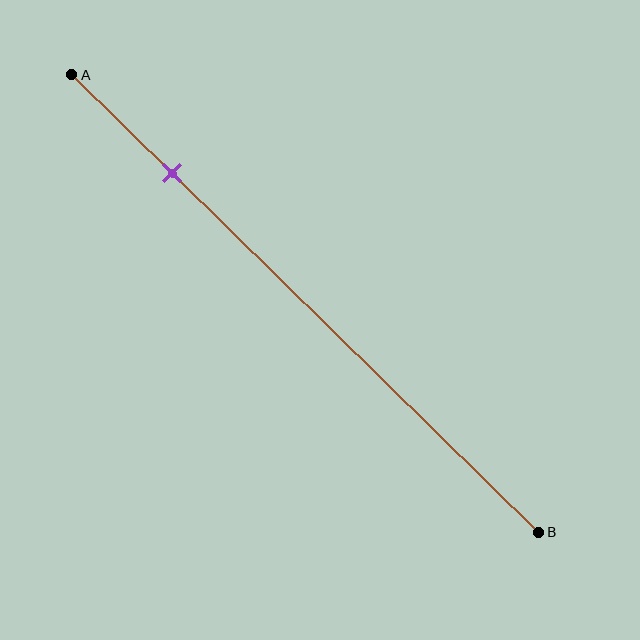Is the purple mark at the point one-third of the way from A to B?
No, the mark is at about 20% from A, not at the 33% one-third point.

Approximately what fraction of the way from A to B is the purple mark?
The purple mark is approximately 20% of the way from A to B.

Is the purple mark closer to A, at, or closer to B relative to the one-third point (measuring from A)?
The purple mark is closer to point A than the one-third point of segment AB.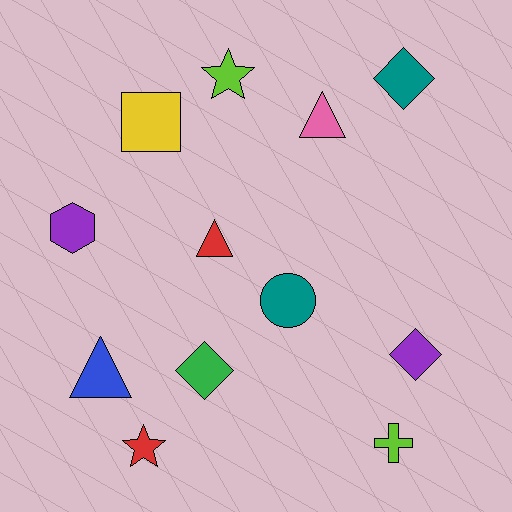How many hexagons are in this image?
There is 1 hexagon.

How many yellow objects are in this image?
There is 1 yellow object.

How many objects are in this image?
There are 12 objects.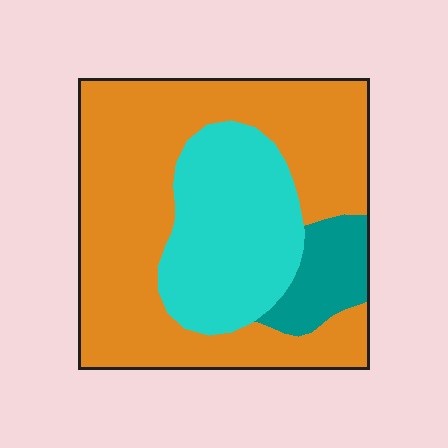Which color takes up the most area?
Orange, at roughly 60%.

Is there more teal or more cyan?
Cyan.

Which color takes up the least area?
Teal, at roughly 10%.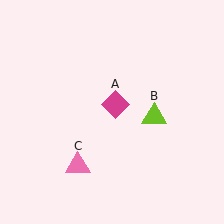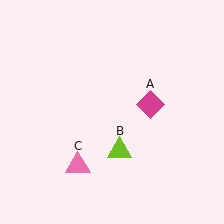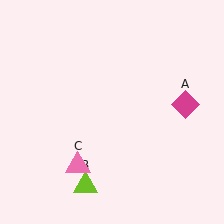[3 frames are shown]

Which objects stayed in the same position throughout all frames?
Pink triangle (object C) remained stationary.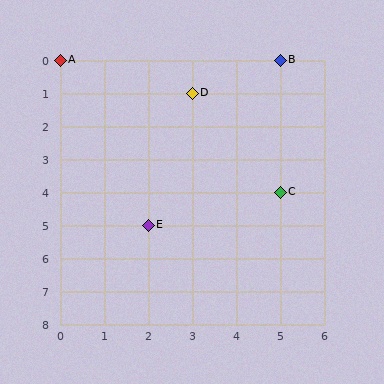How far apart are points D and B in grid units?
Points D and B are 2 columns and 1 row apart (about 2.2 grid units diagonally).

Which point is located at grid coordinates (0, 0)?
Point A is at (0, 0).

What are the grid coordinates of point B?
Point B is at grid coordinates (5, 0).